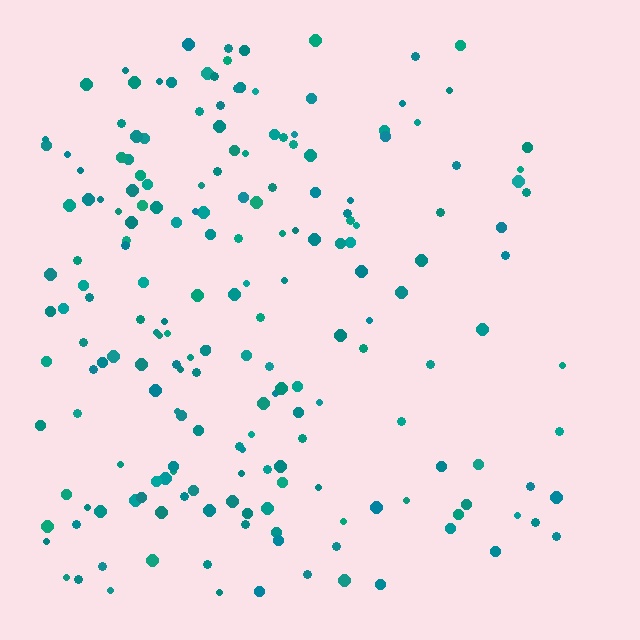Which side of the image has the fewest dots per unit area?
The right.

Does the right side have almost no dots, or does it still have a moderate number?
Still a moderate number, just noticeably fewer than the left.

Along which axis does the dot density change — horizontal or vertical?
Horizontal.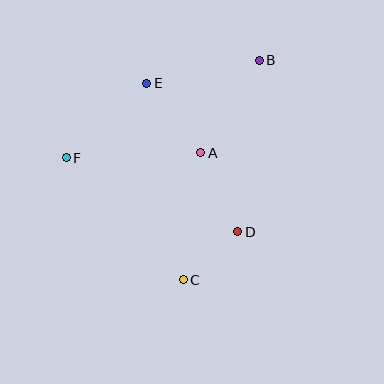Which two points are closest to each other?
Points C and D are closest to each other.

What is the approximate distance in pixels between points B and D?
The distance between B and D is approximately 173 pixels.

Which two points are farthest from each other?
Points B and C are farthest from each other.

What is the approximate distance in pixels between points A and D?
The distance between A and D is approximately 87 pixels.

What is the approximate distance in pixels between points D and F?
The distance between D and F is approximately 187 pixels.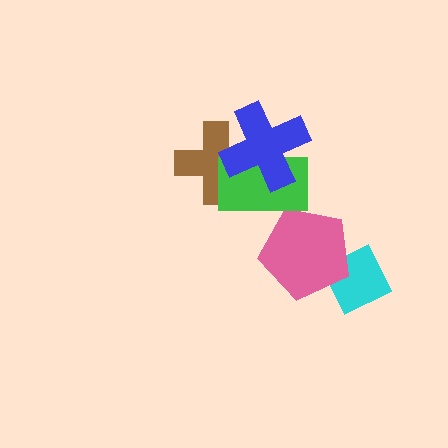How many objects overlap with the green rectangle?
3 objects overlap with the green rectangle.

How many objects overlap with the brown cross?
2 objects overlap with the brown cross.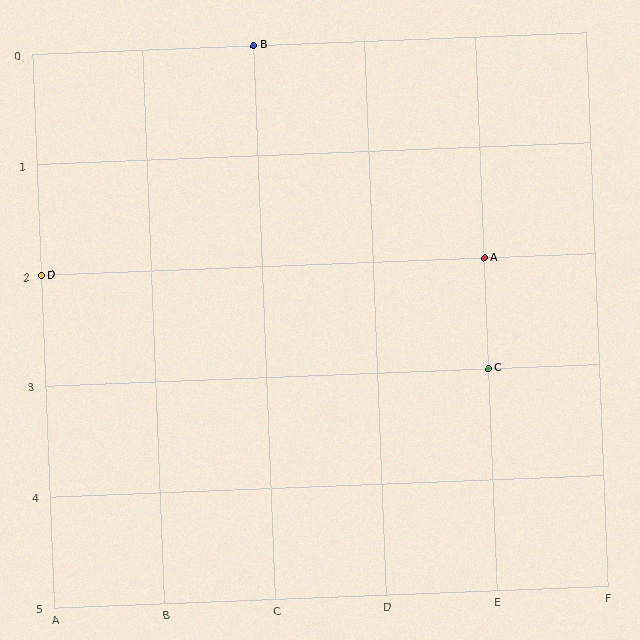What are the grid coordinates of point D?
Point D is at grid coordinates (A, 2).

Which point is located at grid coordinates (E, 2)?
Point A is at (E, 2).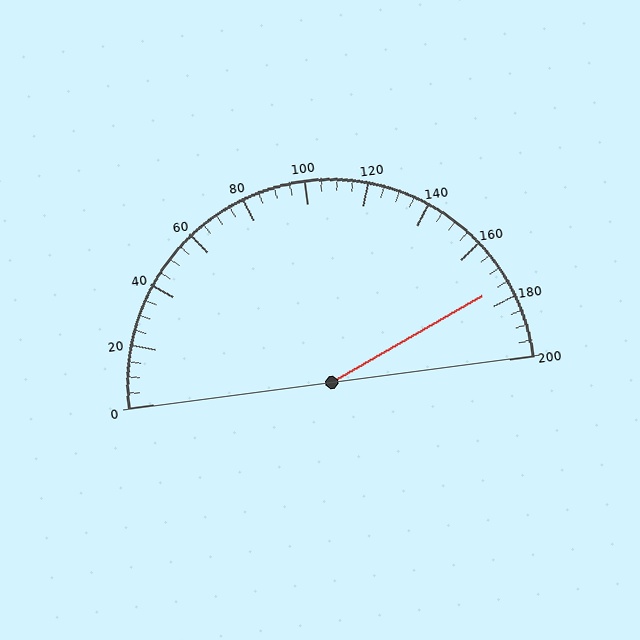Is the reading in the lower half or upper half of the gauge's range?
The reading is in the upper half of the range (0 to 200).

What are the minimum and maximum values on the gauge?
The gauge ranges from 0 to 200.